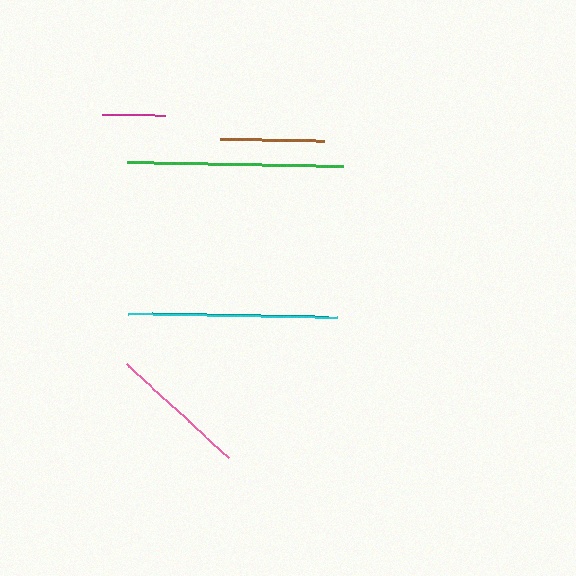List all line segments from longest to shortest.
From longest to shortest: green, cyan, teal, pink, brown, magenta.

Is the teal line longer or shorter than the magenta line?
The teal line is longer than the magenta line.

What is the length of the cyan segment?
The cyan segment is approximately 208 pixels long.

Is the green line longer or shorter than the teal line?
The green line is longer than the teal line.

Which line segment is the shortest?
The magenta line is the shortest at approximately 63 pixels.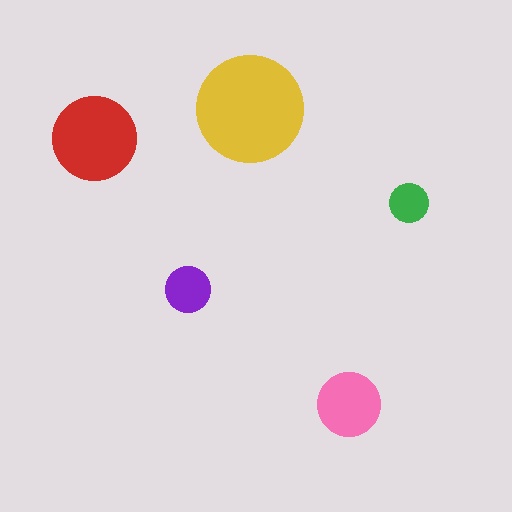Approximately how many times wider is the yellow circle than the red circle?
About 1.5 times wider.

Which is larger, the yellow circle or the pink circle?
The yellow one.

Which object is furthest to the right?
The green circle is rightmost.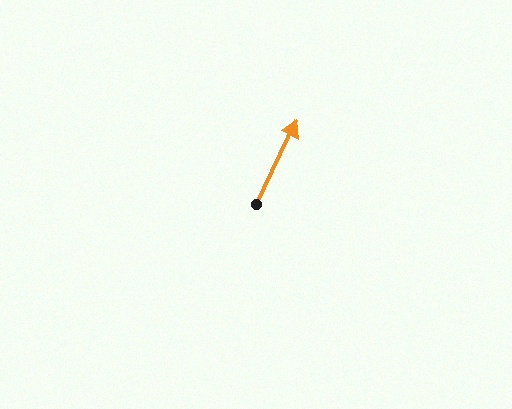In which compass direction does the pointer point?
Northeast.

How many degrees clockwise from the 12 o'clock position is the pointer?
Approximately 26 degrees.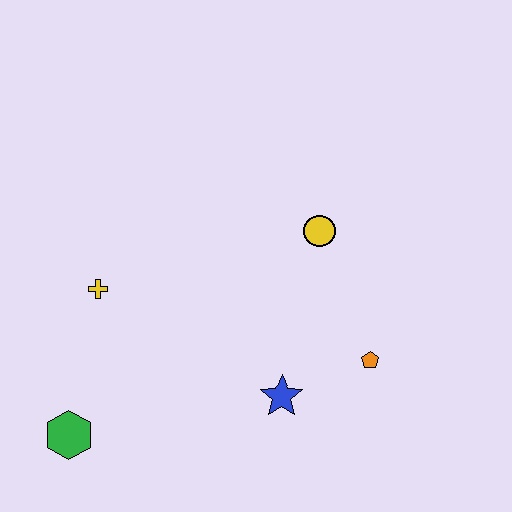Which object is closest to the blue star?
The orange pentagon is closest to the blue star.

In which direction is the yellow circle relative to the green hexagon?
The yellow circle is to the right of the green hexagon.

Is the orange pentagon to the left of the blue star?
No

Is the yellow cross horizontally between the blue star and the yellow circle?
No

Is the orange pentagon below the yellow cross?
Yes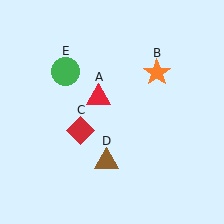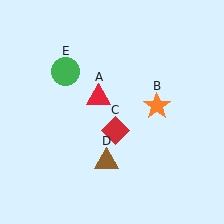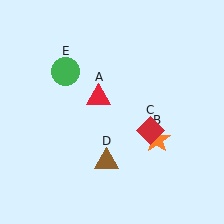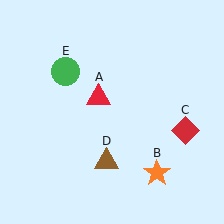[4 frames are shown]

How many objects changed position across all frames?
2 objects changed position: orange star (object B), red diamond (object C).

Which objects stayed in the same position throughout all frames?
Red triangle (object A) and brown triangle (object D) and green circle (object E) remained stationary.